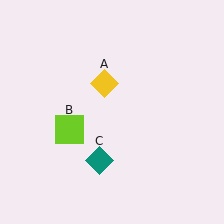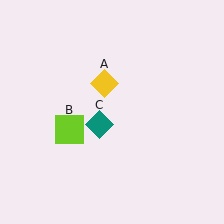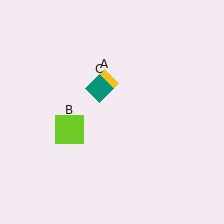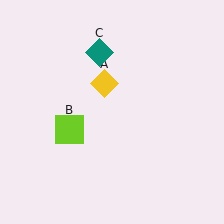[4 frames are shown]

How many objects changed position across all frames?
1 object changed position: teal diamond (object C).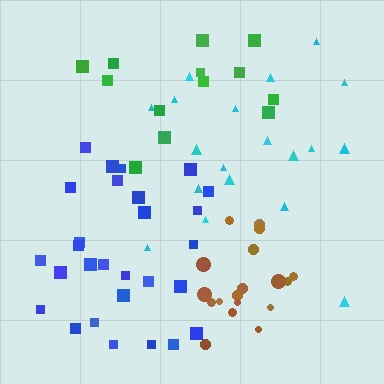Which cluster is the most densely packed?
Brown.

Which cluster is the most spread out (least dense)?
Green.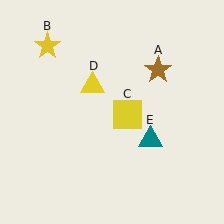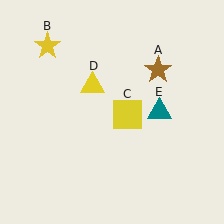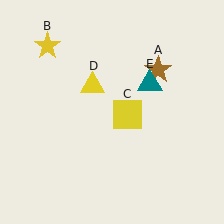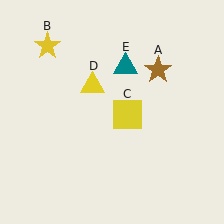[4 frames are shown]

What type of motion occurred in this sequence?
The teal triangle (object E) rotated counterclockwise around the center of the scene.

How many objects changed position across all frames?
1 object changed position: teal triangle (object E).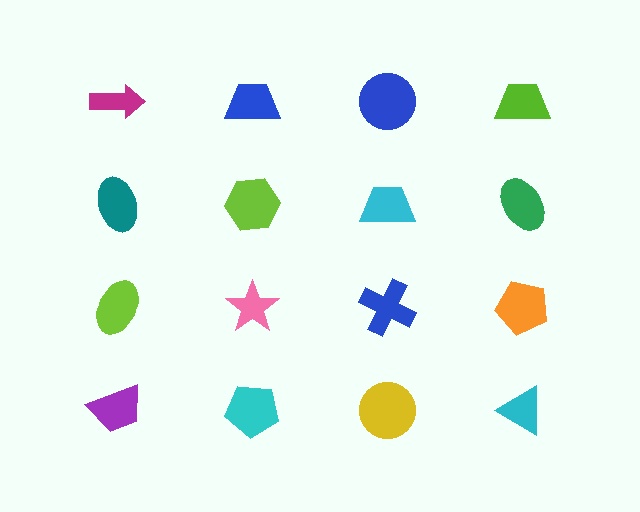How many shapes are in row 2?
4 shapes.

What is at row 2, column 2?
A lime hexagon.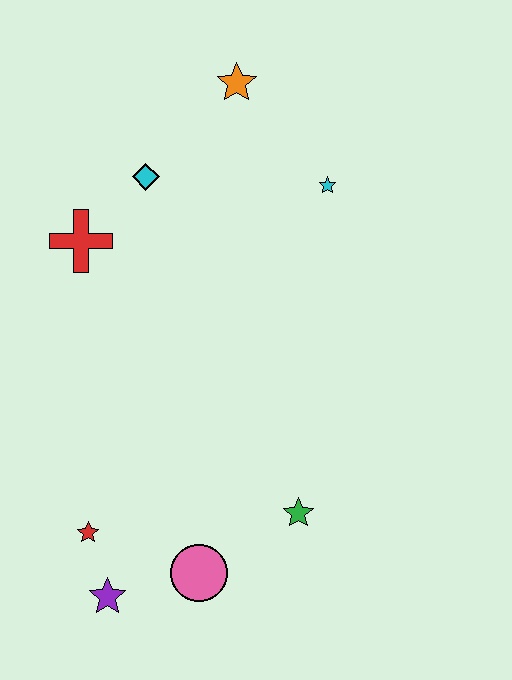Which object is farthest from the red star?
The orange star is farthest from the red star.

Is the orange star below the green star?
No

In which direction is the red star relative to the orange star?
The red star is below the orange star.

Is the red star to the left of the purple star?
Yes